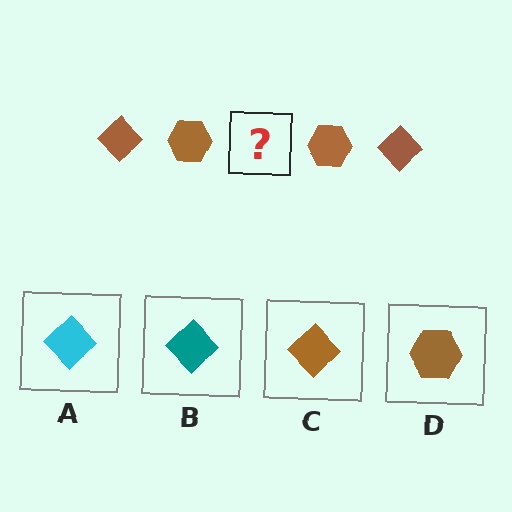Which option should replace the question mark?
Option C.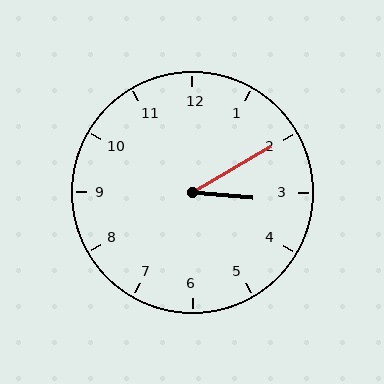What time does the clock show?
3:10.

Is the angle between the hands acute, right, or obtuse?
It is acute.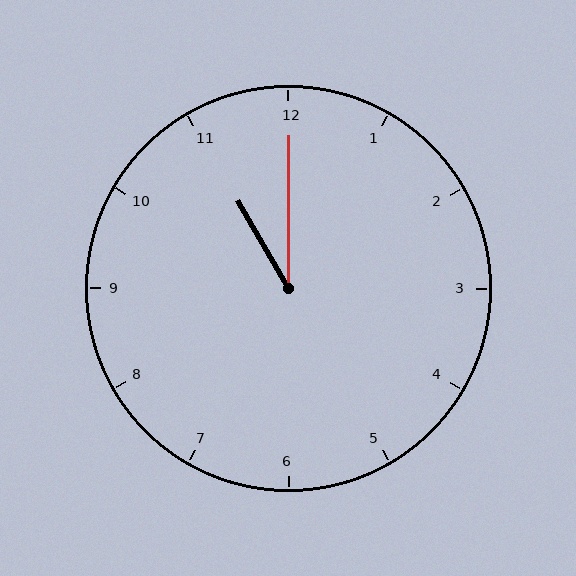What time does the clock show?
11:00.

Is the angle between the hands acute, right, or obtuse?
It is acute.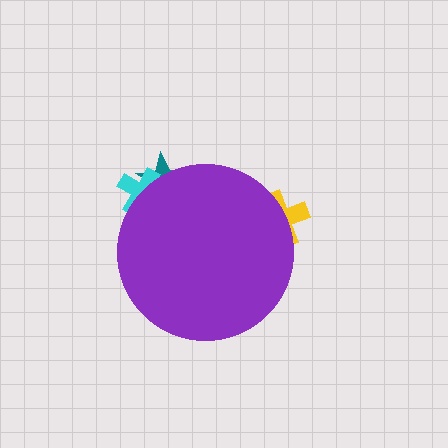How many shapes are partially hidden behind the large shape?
3 shapes are partially hidden.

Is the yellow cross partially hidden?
Yes, the yellow cross is partially hidden behind the purple circle.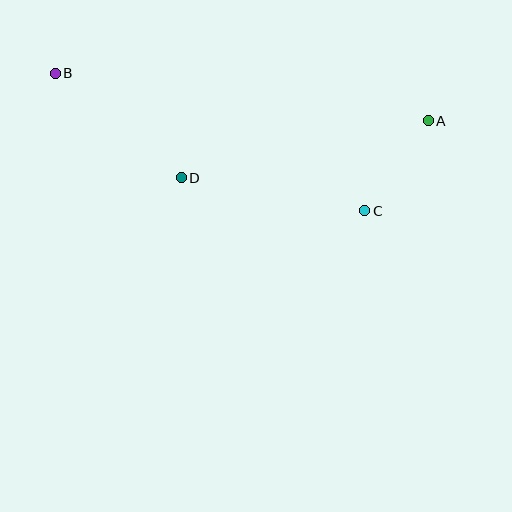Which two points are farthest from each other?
Points A and B are farthest from each other.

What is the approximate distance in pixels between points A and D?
The distance between A and D is approximately 253 pixels.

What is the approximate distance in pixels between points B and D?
The distance between B and D is approximately 164 pixels.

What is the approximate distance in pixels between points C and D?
The distance between C and D is approximately 187 pixels.